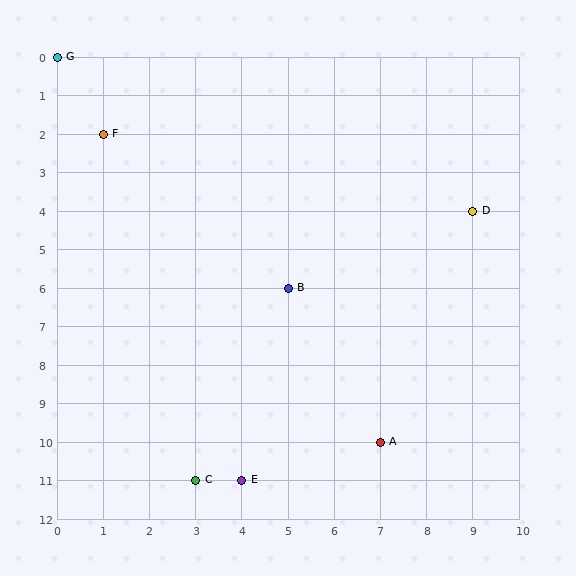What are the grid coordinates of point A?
Point A is at grid coordinates (7, 10).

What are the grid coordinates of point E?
Point E is at grid coordinates (4, 11).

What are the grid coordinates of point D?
Point D is at grid coordinates (9, 4).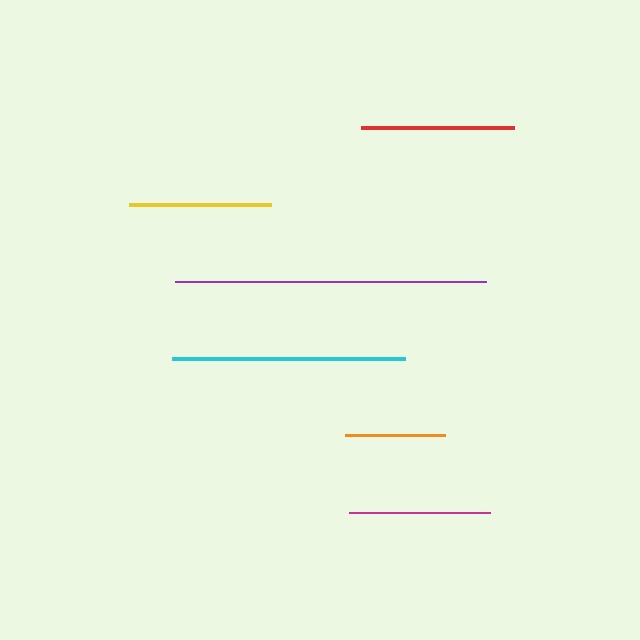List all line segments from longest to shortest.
From longest to shortest: purple, cyan, red, yellow, magenta, orange.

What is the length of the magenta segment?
The magenta segment is approximately 141 pixels long.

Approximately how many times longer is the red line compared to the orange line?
The red line is approximately 1.5 times the length of the orange line.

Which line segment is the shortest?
The orange line is the shortest at approximately 101 pixels.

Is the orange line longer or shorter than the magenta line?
The magenta line is longer than the orange line.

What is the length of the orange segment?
The orange segment is approximately 101 pixels long.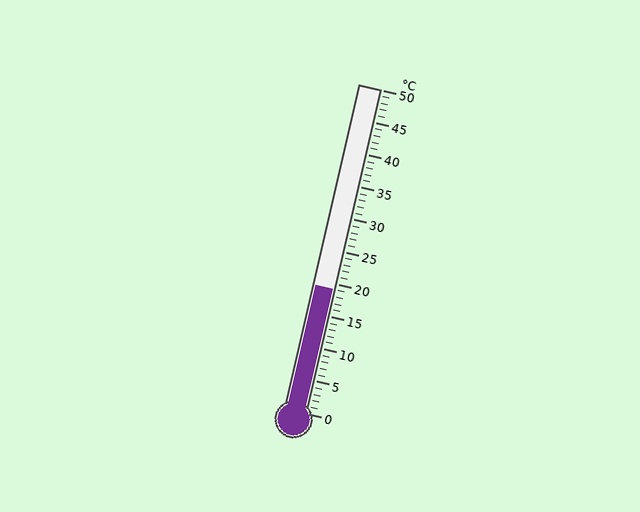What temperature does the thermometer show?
The thermometer shows approximately 19°C.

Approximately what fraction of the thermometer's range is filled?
The thermometer is filled to approximately 40% of its range.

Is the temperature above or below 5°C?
The temperature is above 5°C.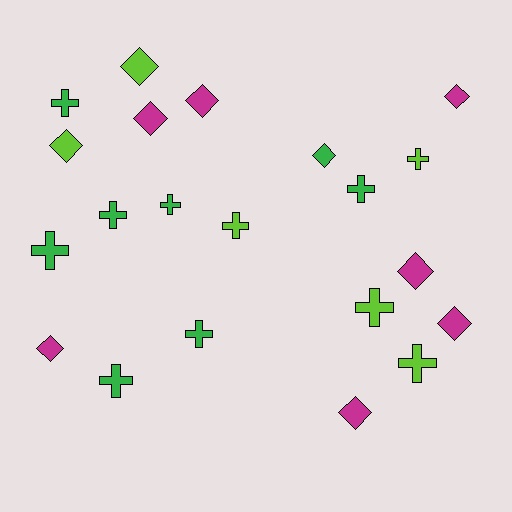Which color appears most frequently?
Green, with 8 objects.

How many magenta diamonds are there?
There are 7 magenta diamonds.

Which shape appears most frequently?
Cross, with 11 objects.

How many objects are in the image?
There are 21 objects.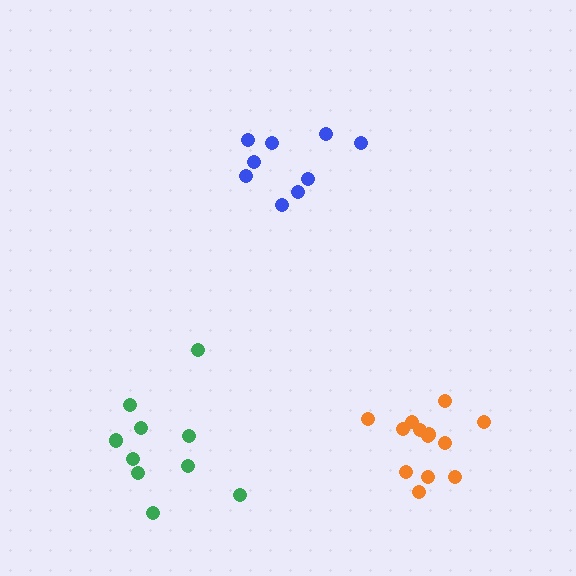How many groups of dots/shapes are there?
There are 3 groups.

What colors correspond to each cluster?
The clusters are colored: orange, blue, green.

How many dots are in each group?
Group 1: 13 dots, Group 2: 9 dots, Group 3: 10 dots (32 total).